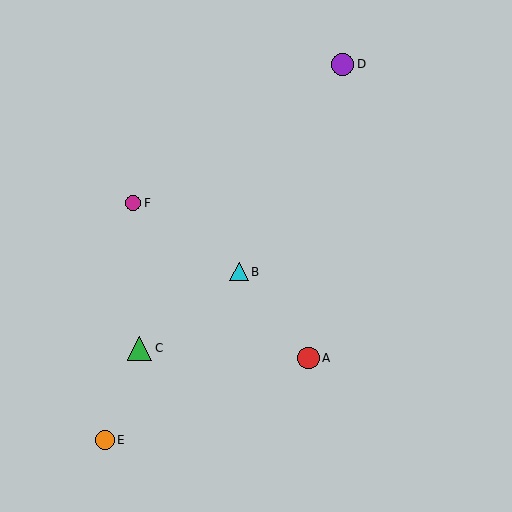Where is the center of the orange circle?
The center of the orange circle is at (105, 440).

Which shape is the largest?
The green triangle (labeled C) is the largest.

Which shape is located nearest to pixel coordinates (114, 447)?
The orange circle (labeled E) at (105, 440) is nearest to that location.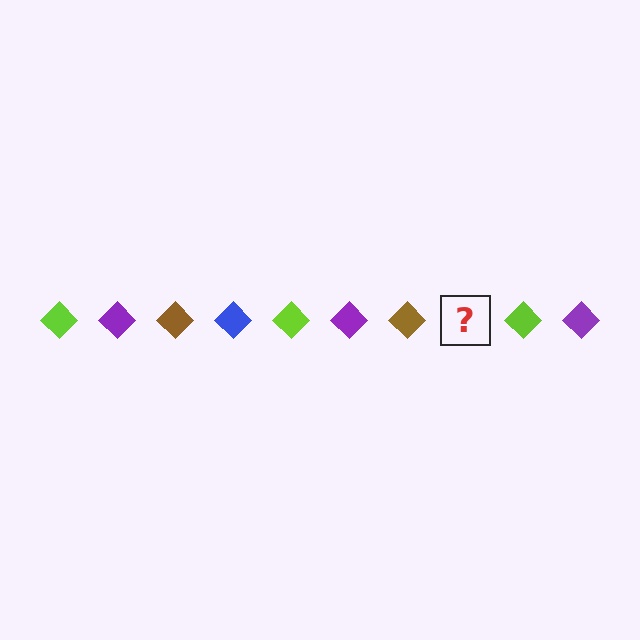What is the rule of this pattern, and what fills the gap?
The rule is that the pattern cycles through lime, purple, brown, blue diamonds. The gap should be filled with a blue diamond.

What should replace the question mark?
The question mark should be replaced with a blue diamond.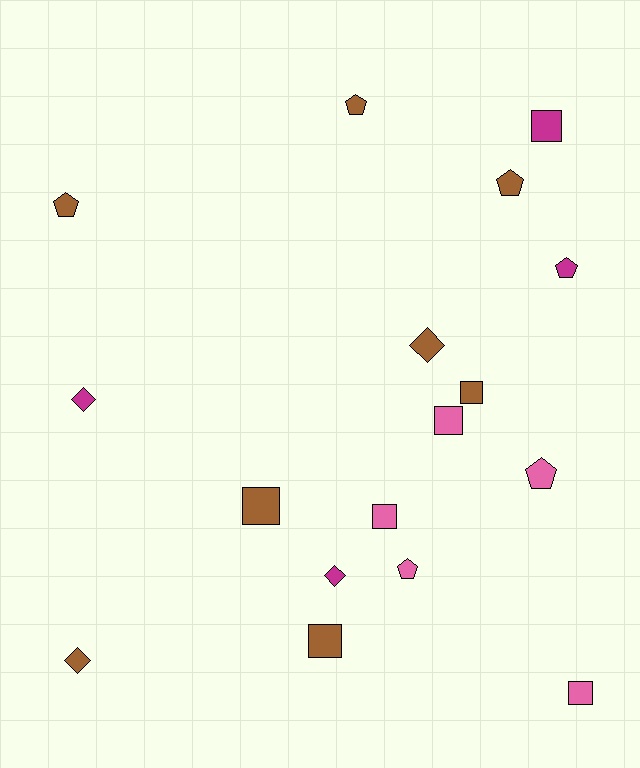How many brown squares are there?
There are 3 brown squares.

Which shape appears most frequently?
Square, with 7 objects.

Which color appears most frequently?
Brown, with 8 objects.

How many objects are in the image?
There are 17 objects.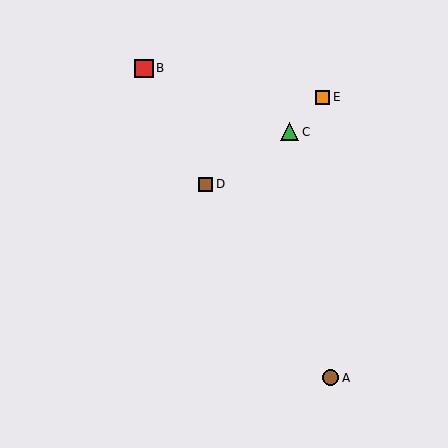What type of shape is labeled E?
Shape E is an orange square.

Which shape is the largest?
The red square (labeled B) is the largest.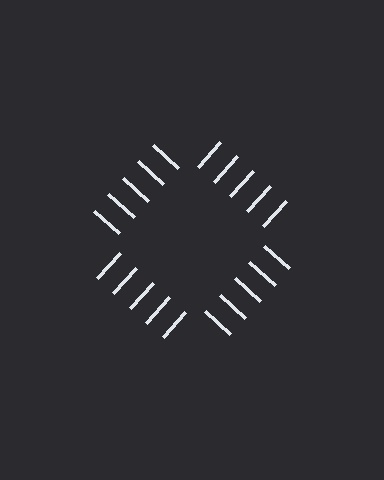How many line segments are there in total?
20 — 5 along each of the 4 edges.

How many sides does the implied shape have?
4 sides — the line-ends trace a square.